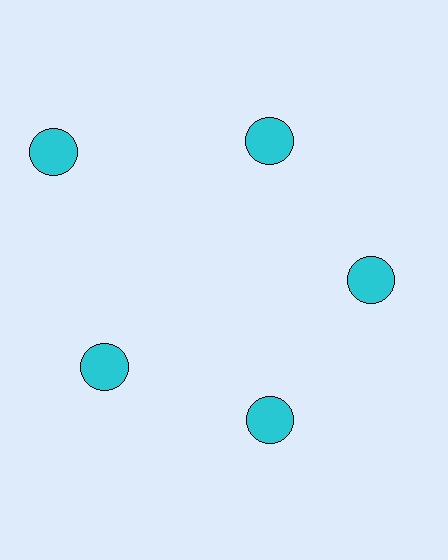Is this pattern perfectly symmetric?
No. The 5 cyan circles are arranged in a ring, but one element near the 10 o'clock position is pushed outward from the center, breaking the 5-fold rotational symmetry.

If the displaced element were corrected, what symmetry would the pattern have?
It would have 5-fold rotational symmetry — the pattern would map onto itself every 72 degrees.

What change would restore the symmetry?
The symmetry would be restored by moving it inward, back onto the ring so that all 5 circles sit at equal angles and equal distance from the center.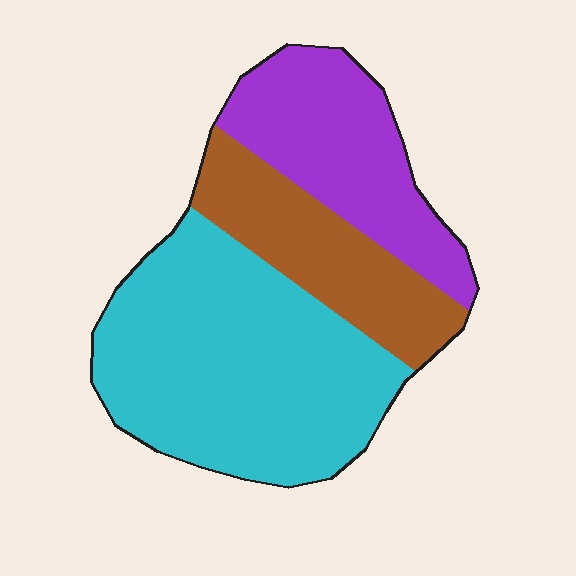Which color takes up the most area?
Cyan, at roughly 50%.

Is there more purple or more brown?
Purple.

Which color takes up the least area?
Brown, at roughly 20%.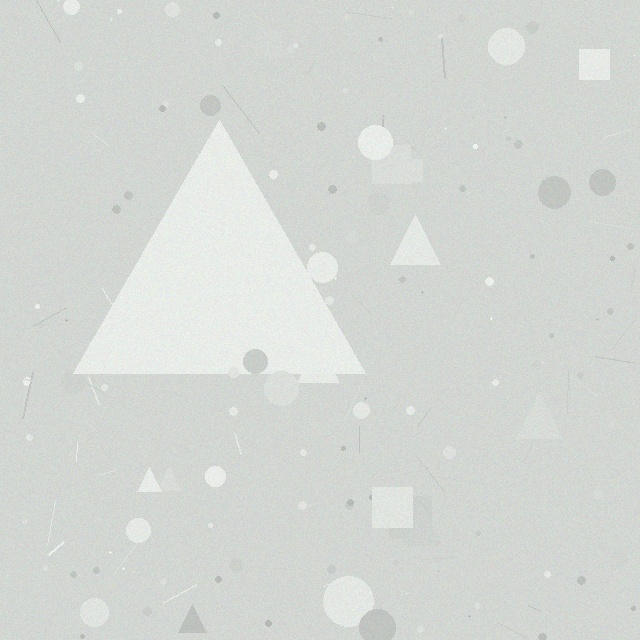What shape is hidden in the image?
A triangle is hidden in the image.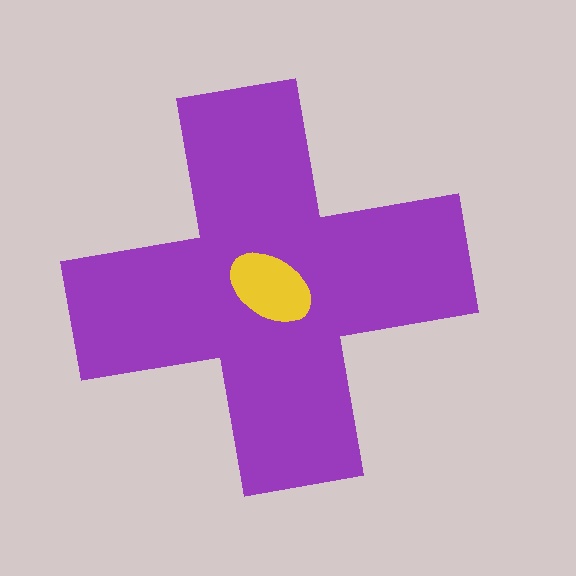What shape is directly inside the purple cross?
The yellow ellipse.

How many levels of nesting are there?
2.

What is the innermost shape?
The yellow ellipse.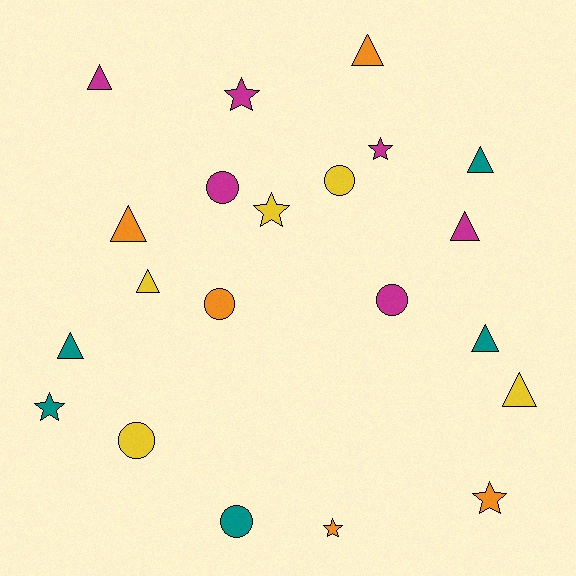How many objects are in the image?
There are 21 objects.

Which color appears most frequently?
Magenta, with 6 objects.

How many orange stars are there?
There are 2 orange stars.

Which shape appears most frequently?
Triangle, with 9 objects.